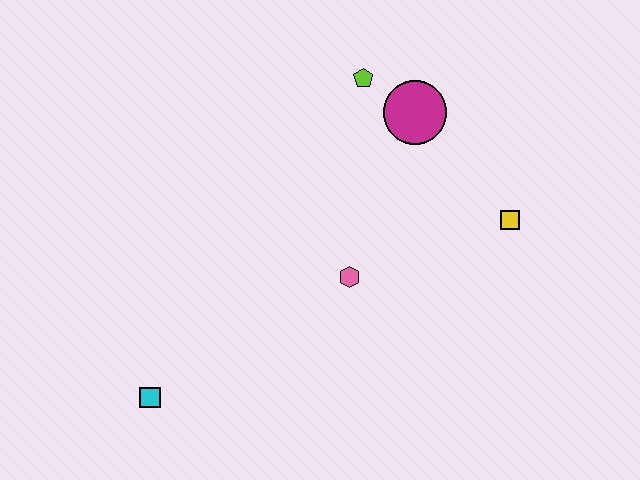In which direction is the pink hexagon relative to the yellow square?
The pink hexagon is to the left of the yellow square.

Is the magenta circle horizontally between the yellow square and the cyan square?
Yes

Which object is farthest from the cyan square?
The yellow square is farthest from the cyan square.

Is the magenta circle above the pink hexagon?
Yes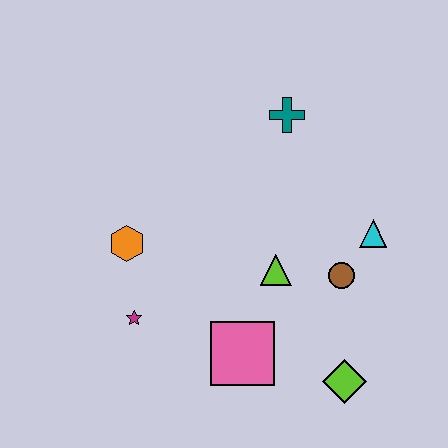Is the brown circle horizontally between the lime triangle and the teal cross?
No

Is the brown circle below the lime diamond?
No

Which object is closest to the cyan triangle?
The brown circle is closest to the cyan triangle.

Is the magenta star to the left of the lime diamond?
Yes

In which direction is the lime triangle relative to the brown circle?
The lime triangle is to the left of the brown circle.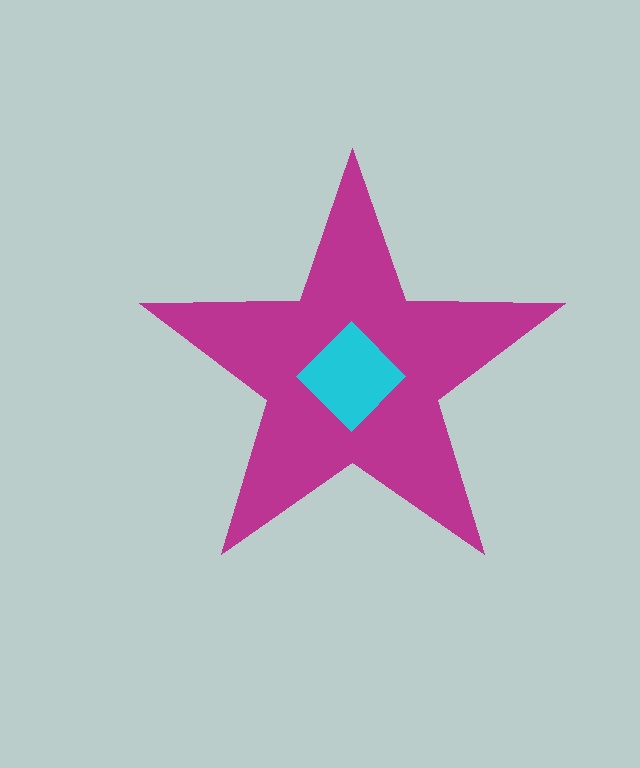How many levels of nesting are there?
2.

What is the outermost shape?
The magenta star.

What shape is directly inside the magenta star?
The cyan diamond.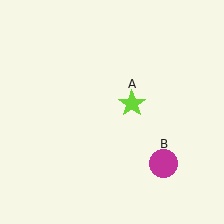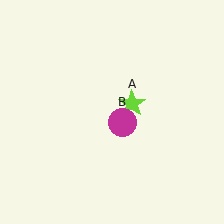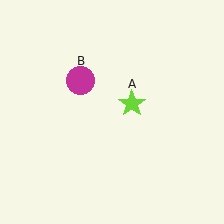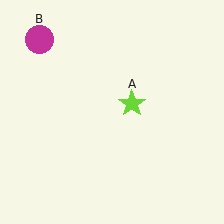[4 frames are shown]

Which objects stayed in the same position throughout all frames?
Lime star (object A) remained stationary.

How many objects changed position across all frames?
1 object changed position: magenta circle (object B).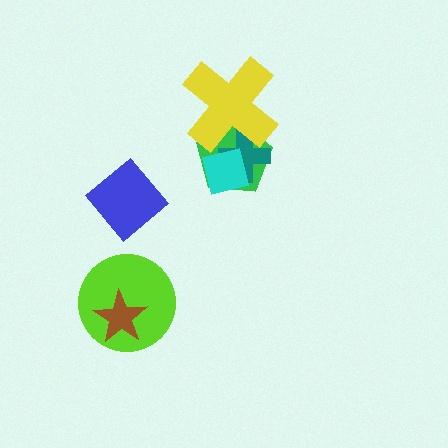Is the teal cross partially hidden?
Yes, it is partially covered by another shape.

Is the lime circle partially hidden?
Yes, it is partially covered by another shape.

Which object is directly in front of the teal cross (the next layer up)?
The yellow cross is directly in front of the teal cross.